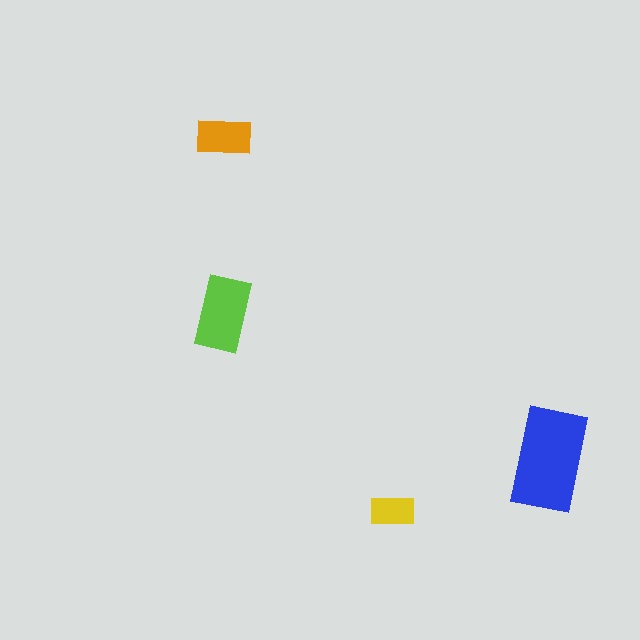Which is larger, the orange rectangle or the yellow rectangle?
The orange one.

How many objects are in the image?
There are 4 objects in the image.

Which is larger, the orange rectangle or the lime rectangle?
The lime one.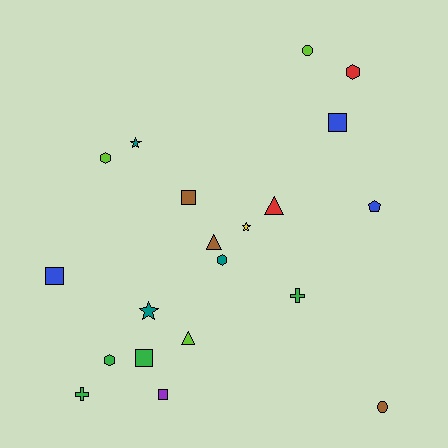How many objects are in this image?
There are 20 objects.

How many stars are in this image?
There are 3 stars.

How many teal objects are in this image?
There are 3 teal objects.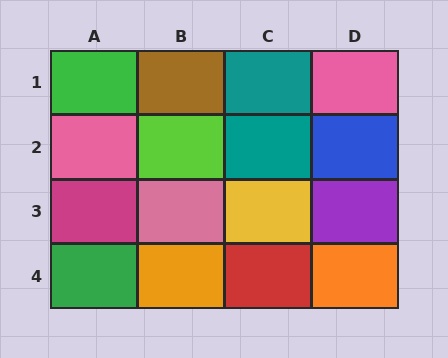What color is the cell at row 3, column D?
Purple.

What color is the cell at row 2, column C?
Teal.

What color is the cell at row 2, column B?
Lime.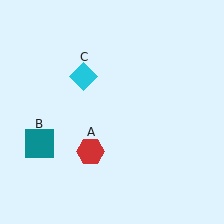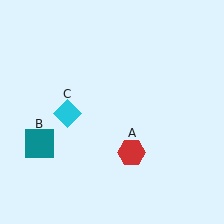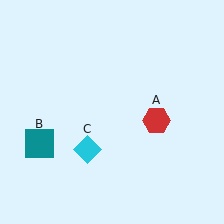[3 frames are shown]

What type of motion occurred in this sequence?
The red hexagon (object A), cyan diamond (object C) rotated counterclockwise around the center of the scene.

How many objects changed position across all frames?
2 objects changed position: red hexagon (object A), cyan diamond (object C).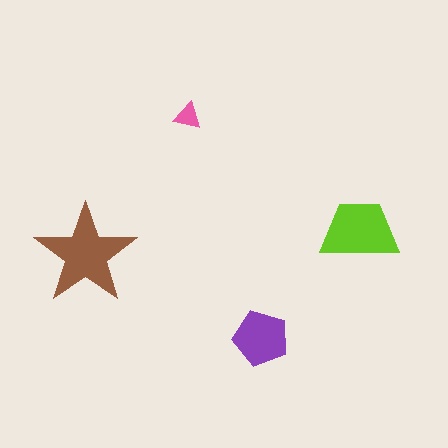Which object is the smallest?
The pink triangle.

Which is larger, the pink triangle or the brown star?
The brown star.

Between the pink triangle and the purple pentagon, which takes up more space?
The purple pentagon.